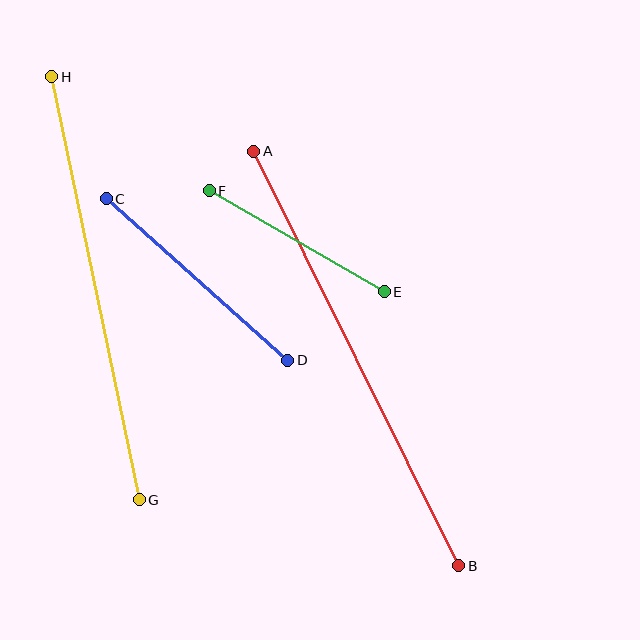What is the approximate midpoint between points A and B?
The midpoint is at approximately (356, 358) pixels.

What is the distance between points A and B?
The distance is approximately 462 pixels.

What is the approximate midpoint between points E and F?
The midpoint is at approximately (297, 241) pixels.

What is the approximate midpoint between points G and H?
The midpoint is at approximately (95, 288) pixels.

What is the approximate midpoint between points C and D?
The midpoint is at approximately (197, 280) pixels.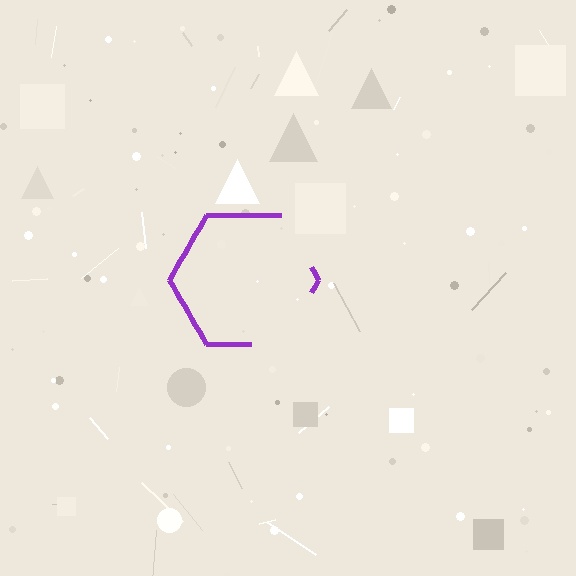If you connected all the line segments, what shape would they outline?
They would outline a hexagon.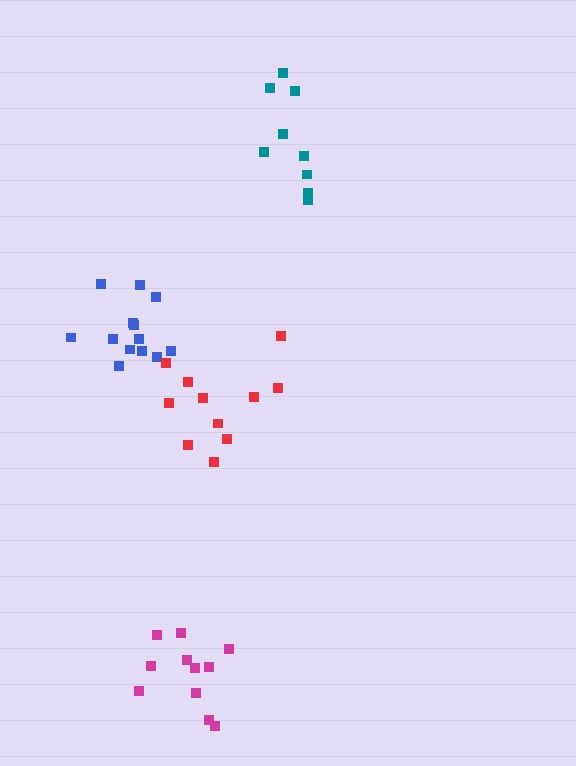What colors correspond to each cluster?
The clusters are colored: blue, magenta, red, teal.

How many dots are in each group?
Group 1: 13 dots, Group 2: 11 dots, Group 3: 11 dots, Group 4: 9 dots (44 total).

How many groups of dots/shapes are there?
There are 4 groups.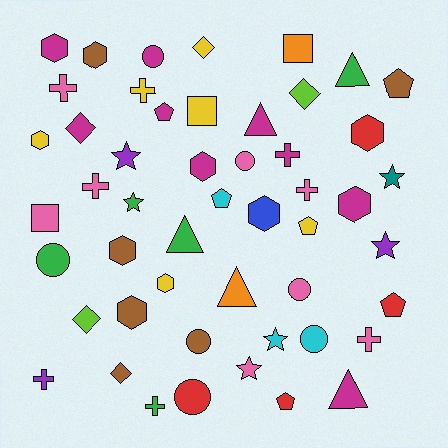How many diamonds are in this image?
There are 5 diamonds.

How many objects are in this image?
There are 50 objects.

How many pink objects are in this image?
There are 8 pink objects.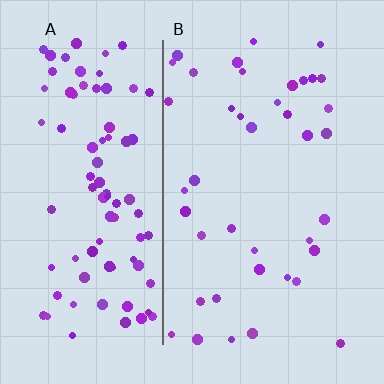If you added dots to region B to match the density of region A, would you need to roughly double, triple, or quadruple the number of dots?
Approximately double.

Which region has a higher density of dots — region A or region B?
A (the left).